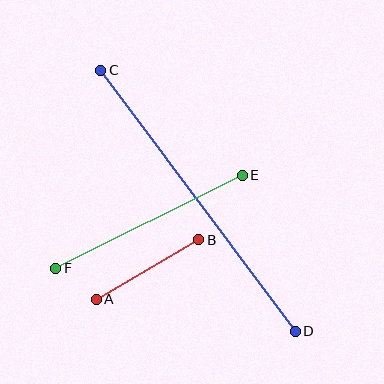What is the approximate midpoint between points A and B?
The midpoint is at approximately (147, 270) pixels.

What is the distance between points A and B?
The distance is approximately 119 pixels.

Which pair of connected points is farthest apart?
Points C and D are farthest apart.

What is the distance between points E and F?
The distance is approximately 209 pixels.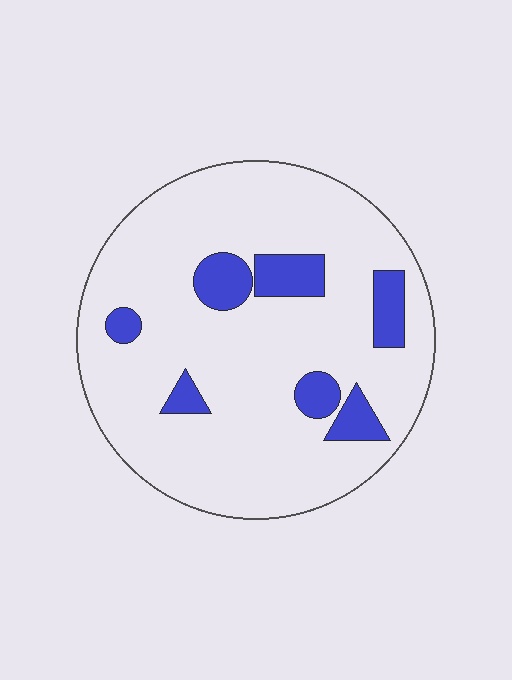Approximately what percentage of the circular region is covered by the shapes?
Approximately 15%.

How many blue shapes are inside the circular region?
7.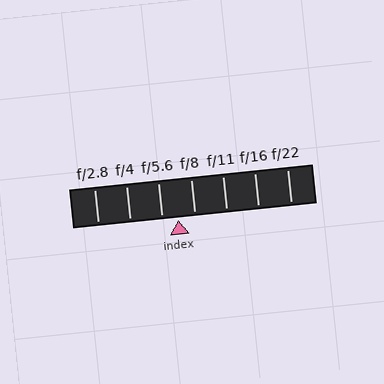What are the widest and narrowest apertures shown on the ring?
The widest aperture shown is f/2.8 and the narrowest is f/22.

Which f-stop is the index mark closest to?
The index mark is closest to f/5.6.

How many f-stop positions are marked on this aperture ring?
There are 7 f-stop positions marked.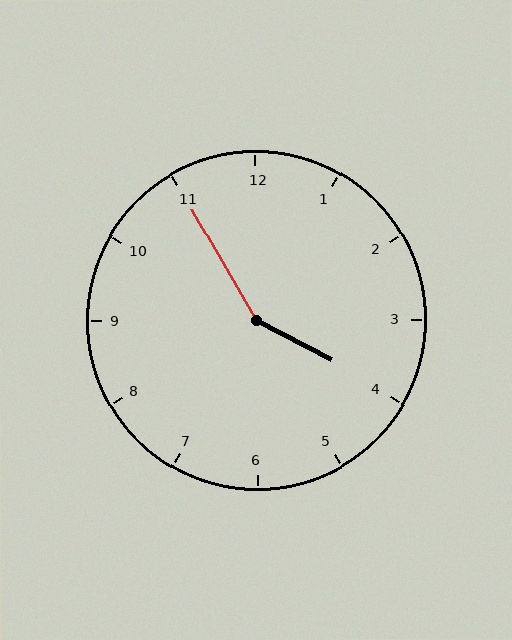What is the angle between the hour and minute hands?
Approximately 148 degrees.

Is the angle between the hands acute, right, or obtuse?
It is obtuse.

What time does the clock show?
3:55.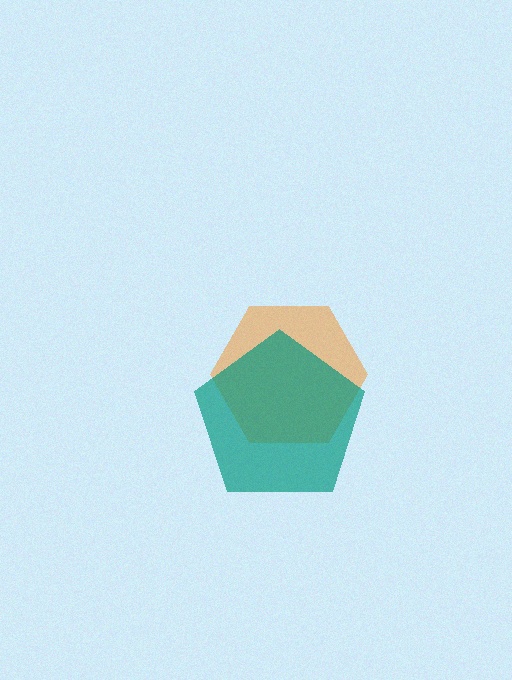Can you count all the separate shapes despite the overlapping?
Yes, there are 2 separate shapes.